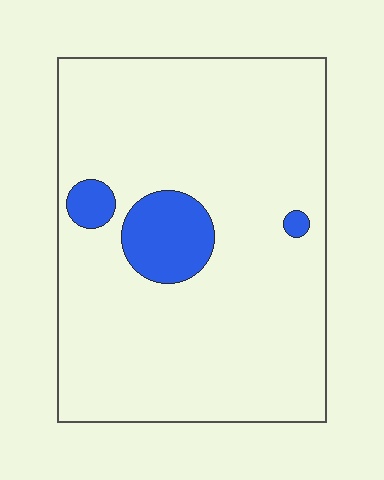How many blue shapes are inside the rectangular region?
3.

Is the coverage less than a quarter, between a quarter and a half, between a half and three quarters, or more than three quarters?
Less than a quarter.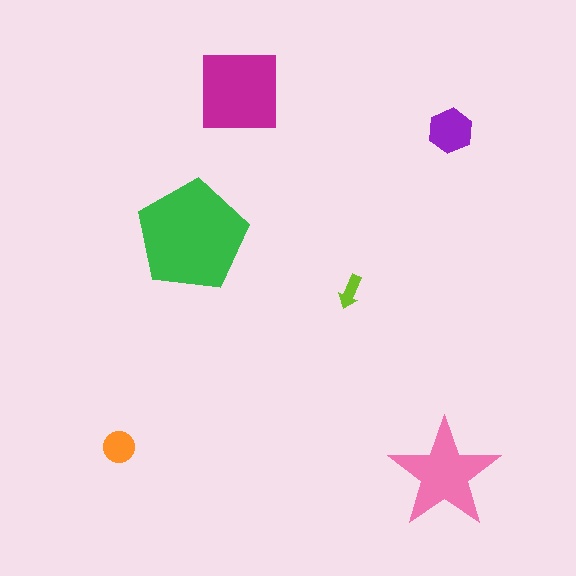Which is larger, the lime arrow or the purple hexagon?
The purple hexagon.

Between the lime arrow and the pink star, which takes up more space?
The pink star.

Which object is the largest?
The green pentagon.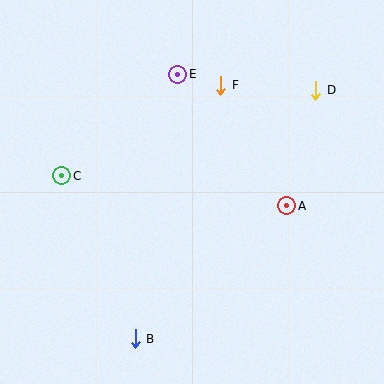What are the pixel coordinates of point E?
Point E is at (178, 74).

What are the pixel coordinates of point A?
Point A is at (287, 206).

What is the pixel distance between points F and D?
The distance between F and D is 95 pixels.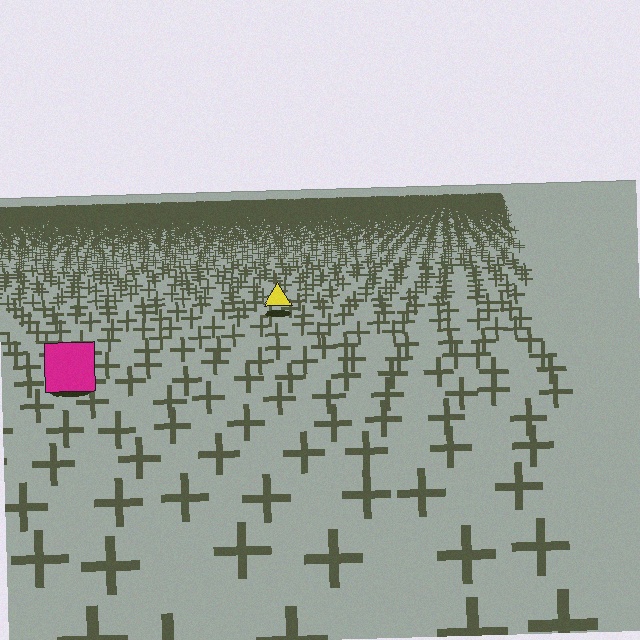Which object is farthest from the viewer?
The yellow triangle is farthest from the viewer. It appears smaller and the ground texture around it is denser.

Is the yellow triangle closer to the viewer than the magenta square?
No. The magenta square is closer — you can tell from the texture gradient: the ground texture is coarser near it.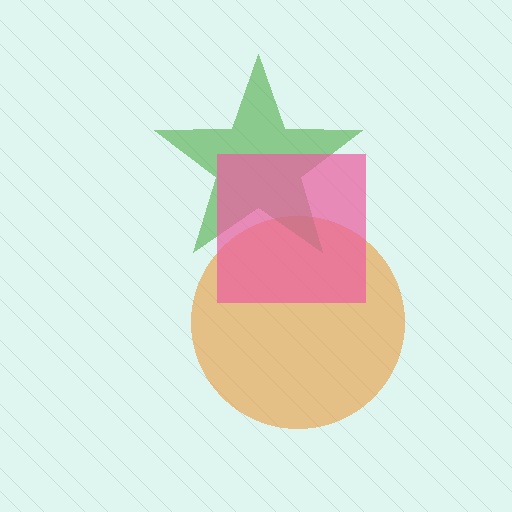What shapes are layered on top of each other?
The layered shapes are: an orange circle, a green star, a pink square.